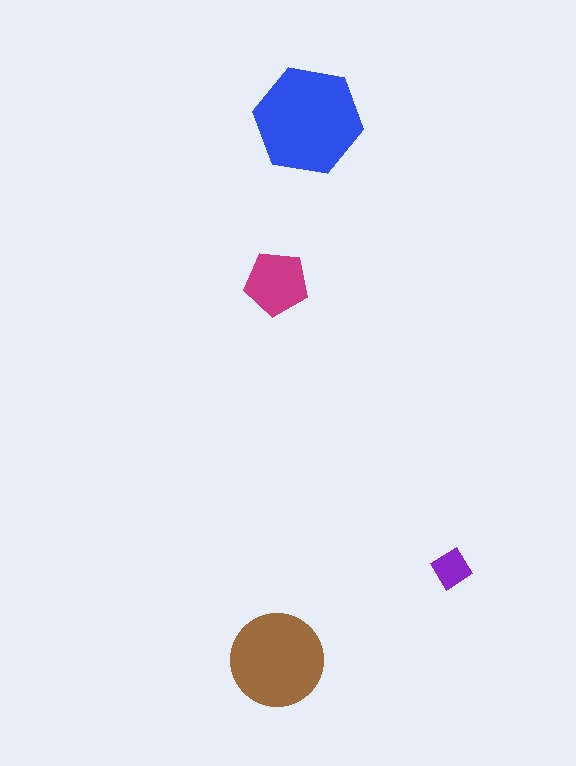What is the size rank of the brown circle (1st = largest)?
2nd.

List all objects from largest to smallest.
The blue hexagon, the brown circle, the magenta pentagon, the purple diamond.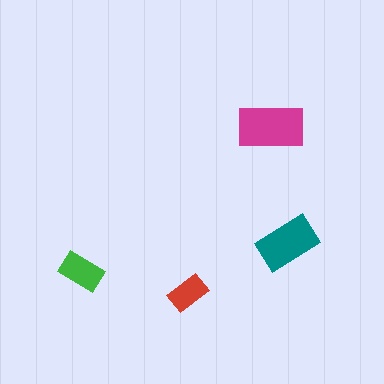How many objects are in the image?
There are 4 objects in the image.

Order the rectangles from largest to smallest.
the magenta one, the teal one, the green one, the red one.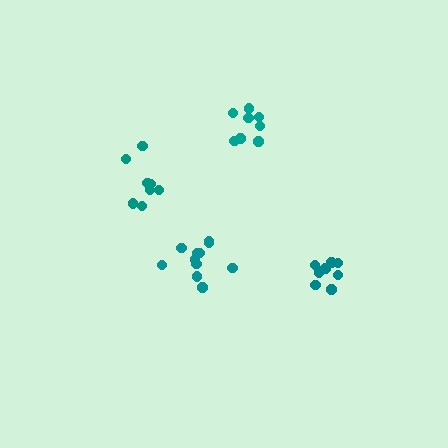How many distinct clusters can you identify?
There are 4 distinct clusters.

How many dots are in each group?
Group 1: 8 dots, Group 2: 11 dots, Group 3: 8 dots, Group 4: 8 dots (35 total).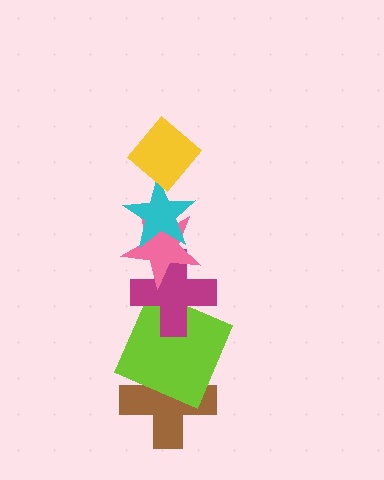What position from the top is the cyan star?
The cyan star is 2nd from the top.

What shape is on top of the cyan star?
The yellow diamond is on top of the cyan star.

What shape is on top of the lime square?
The magenta cross is on top of the lime square.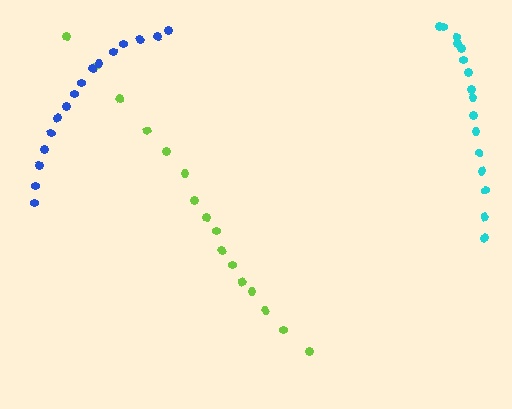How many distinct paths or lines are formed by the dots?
There are 3 distinct paths.